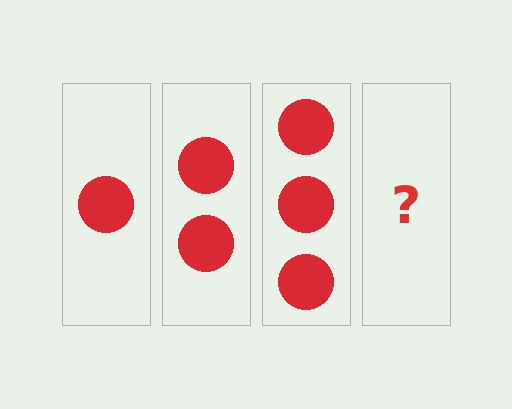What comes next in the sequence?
The next element should be 4 circles.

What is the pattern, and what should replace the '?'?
The pattern is that each step adds one more circle. The '?' should be 4 circles.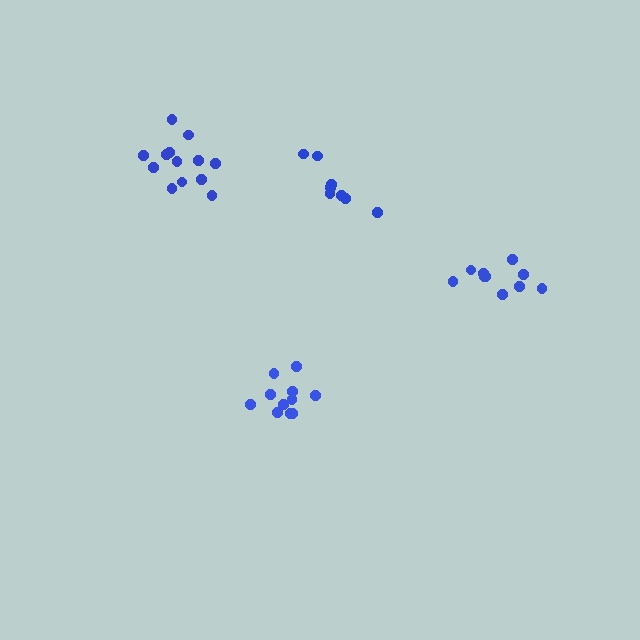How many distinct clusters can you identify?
There are 4 distinct clusters.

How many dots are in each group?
Group 1: 11 dots, Group 2: 10 dots, Group 3: 13 dots, Group 4: 9 dots (43 total).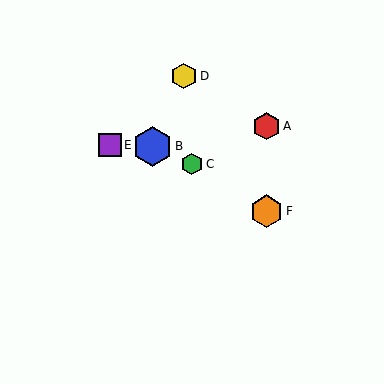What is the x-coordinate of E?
Object E is at x≈110.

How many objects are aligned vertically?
2 objects (A, F) are aligned vertically.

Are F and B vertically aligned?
No, F is at x≈266 and B is at x≈153.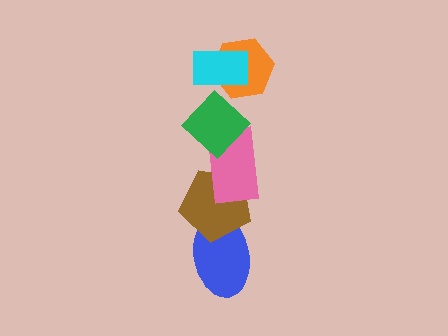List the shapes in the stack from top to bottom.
From top to bottom: the cyan rectangle, the orange hexagon, the green diamond, the pink rectangle, the brown pentagon, the blue ellipse.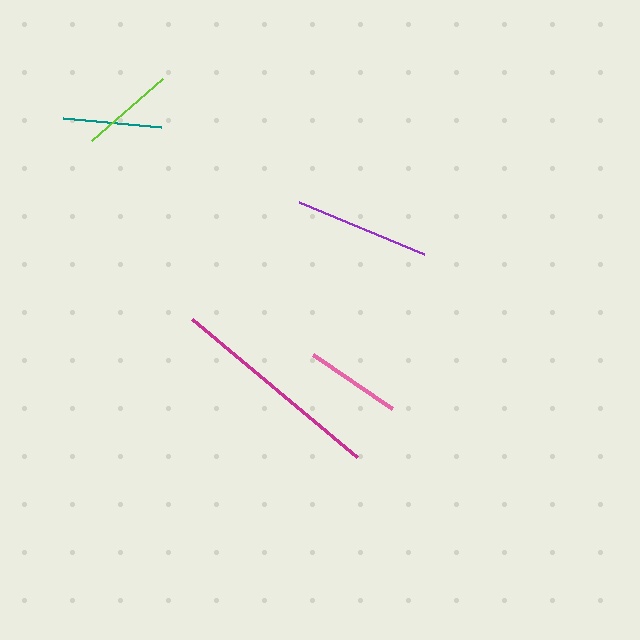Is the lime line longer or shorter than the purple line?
The purple line is longer than the lime line.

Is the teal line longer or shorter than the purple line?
The purple line is longer than the teal line.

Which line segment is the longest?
The magenta line is the longest at approximately 215 pixels.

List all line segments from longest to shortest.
From longest to shortest: magenta, purple, teal, pink, lime.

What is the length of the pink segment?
The pink segment is approximately 96 pixels long.